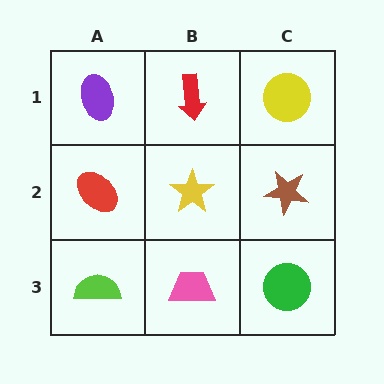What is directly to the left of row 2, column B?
A red ellipse.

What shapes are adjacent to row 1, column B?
A yellow star (row 2, column B), a purple ellipse (row 1, column A), a yellow circle (row 1, column C).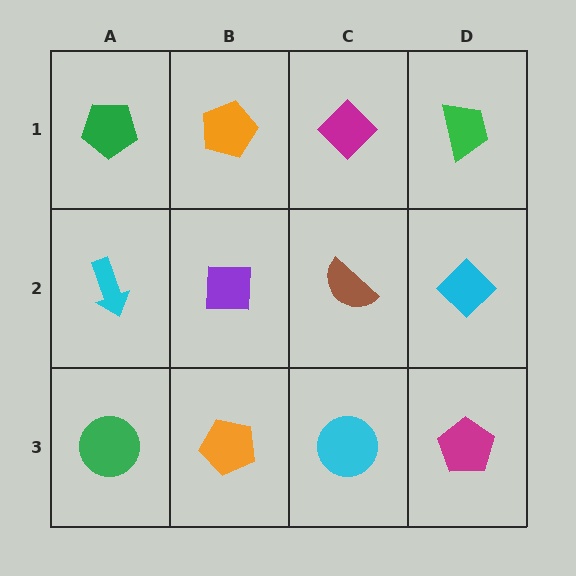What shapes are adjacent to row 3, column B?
A purple square (row 2, column B), a green circle (row 3, column A), a cyan circle (row 3, column C).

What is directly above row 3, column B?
A purple square.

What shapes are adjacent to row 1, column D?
A cyan diamond (row 2, column D), a magenta diamond (row 1, column C).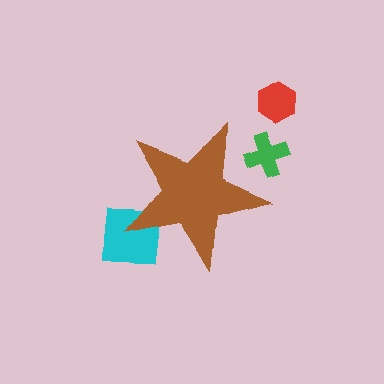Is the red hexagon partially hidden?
No, the red hexagon is fully visible.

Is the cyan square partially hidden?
Yes, the cyan square is partially hidden behind the brown star.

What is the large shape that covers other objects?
A brown star.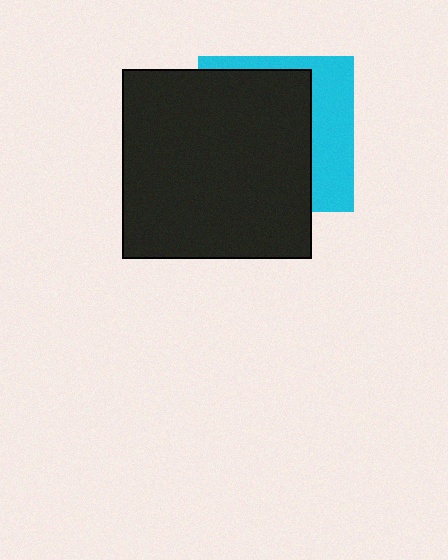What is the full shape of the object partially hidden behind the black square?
The partially hidden object is a cyan square.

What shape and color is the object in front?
The object in front is a black square.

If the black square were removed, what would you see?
You would see the complete cyan square.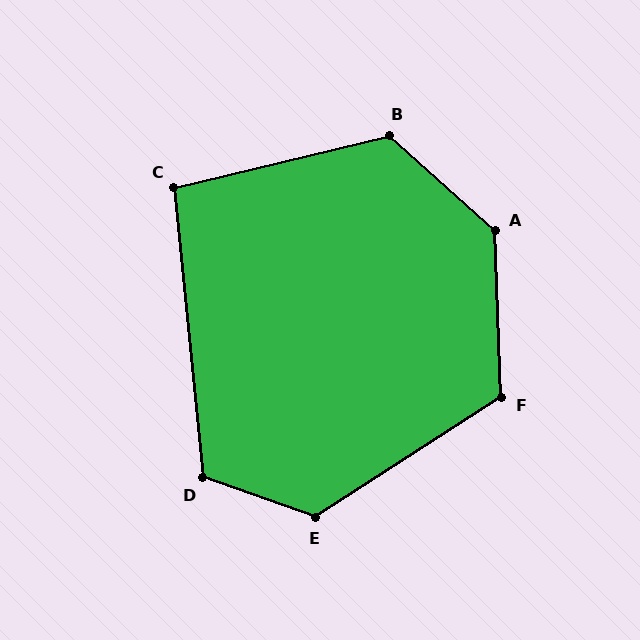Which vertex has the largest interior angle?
A, at approximately 134 degrees.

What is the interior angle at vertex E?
Approximately 128 degrees (obtuse).